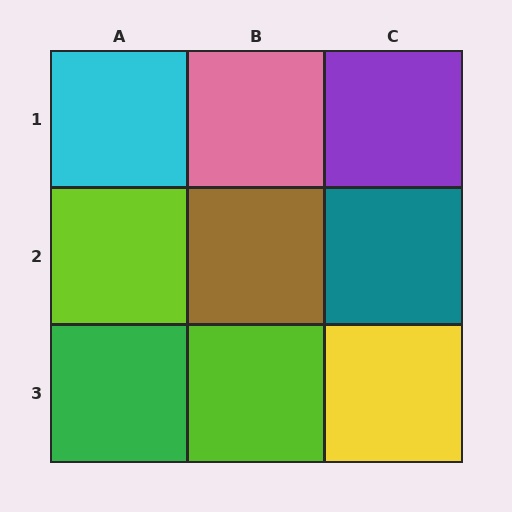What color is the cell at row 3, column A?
Green.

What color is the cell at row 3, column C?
Yellow.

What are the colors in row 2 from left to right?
Lime, brown, teal.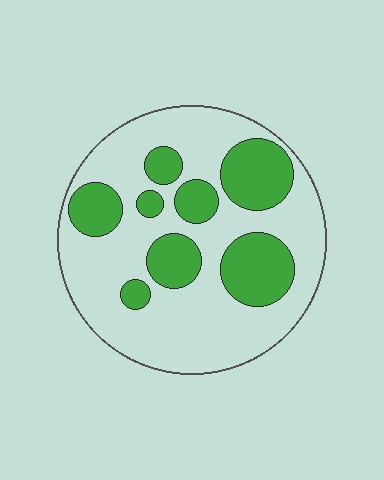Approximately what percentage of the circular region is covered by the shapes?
Approximately 30%.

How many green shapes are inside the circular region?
8.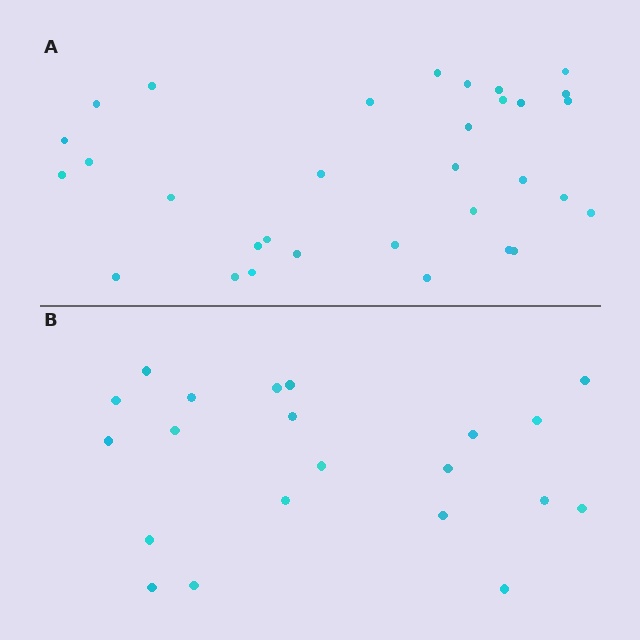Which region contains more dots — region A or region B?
Region A (the top region) has more dots.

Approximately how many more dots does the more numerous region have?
Region A has roughly 12 or so more dots than region B.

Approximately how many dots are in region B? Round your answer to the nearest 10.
About 20 dots. (The exact count is 21, which rounds to 20.)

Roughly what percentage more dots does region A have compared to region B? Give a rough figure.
About 50% more.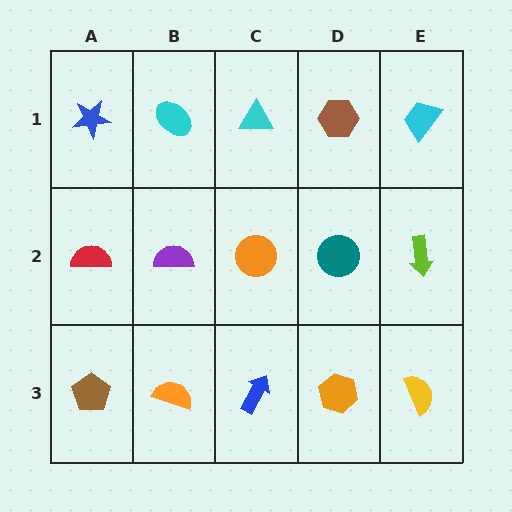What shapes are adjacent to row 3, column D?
A teal circle (row 2, column D), a blue arrow (row 3, column C), a yellow semicircle (row 3, column E).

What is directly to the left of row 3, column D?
A blue arrow.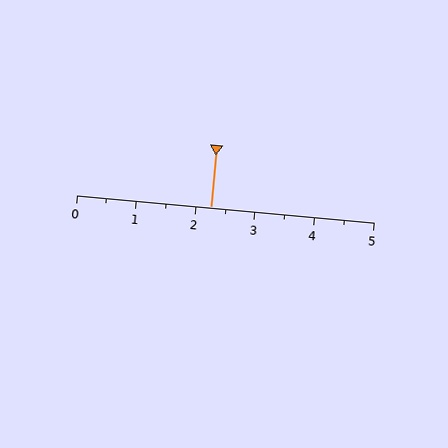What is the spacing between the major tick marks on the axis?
The major ticks are spaced 1 apart.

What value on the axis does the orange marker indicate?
The marker indicates approximately 2.2.